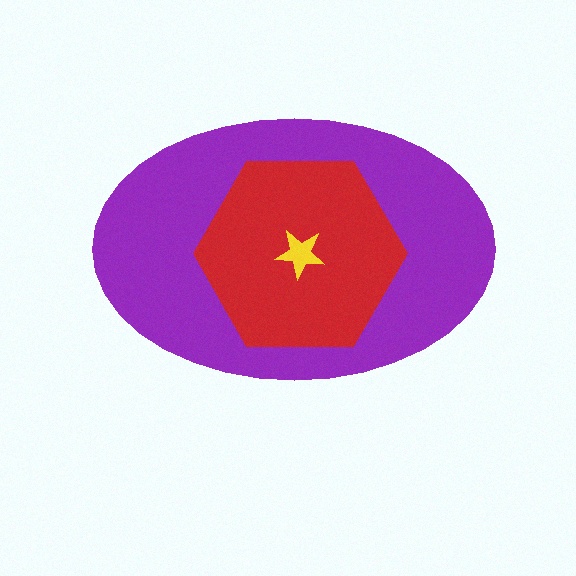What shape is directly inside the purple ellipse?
The red hexagon.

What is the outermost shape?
The purple ellipse.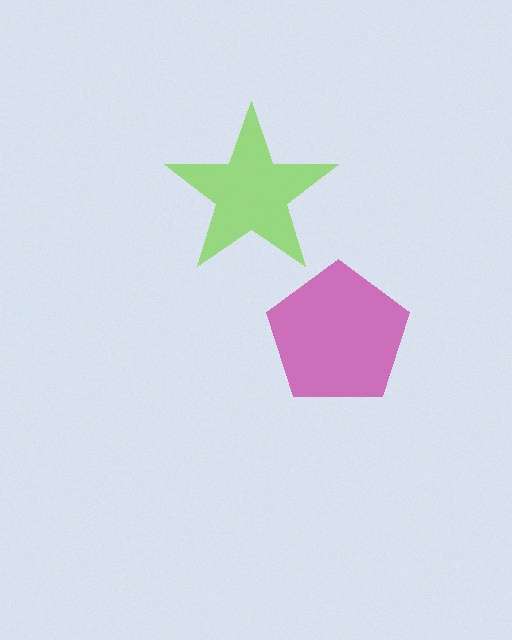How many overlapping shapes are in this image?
There are 2 overlapping shapes in the image.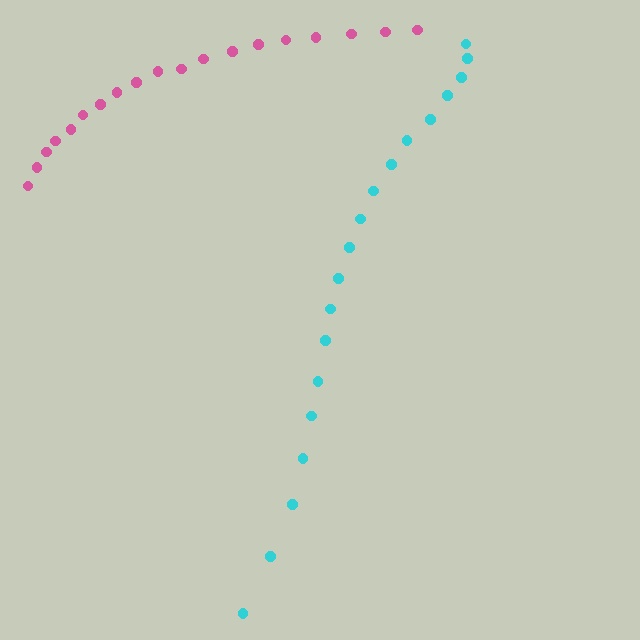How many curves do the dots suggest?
There are 2 distinct paths.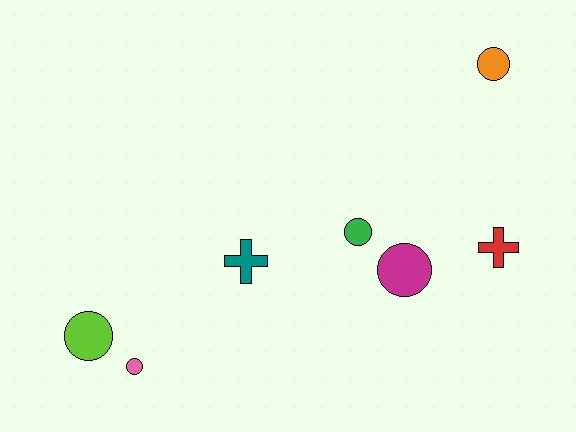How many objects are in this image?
There are 7 objects.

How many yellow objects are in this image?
There are no yellow objects.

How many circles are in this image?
There are 5 circles.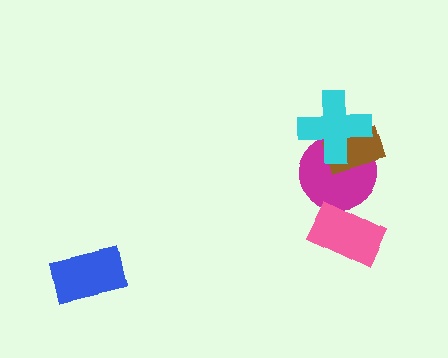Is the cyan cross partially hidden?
No, no other shape covers it.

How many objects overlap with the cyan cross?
2 objects overlap with the cyan cross.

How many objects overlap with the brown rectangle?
2 objects overlap with the brown rectangle.